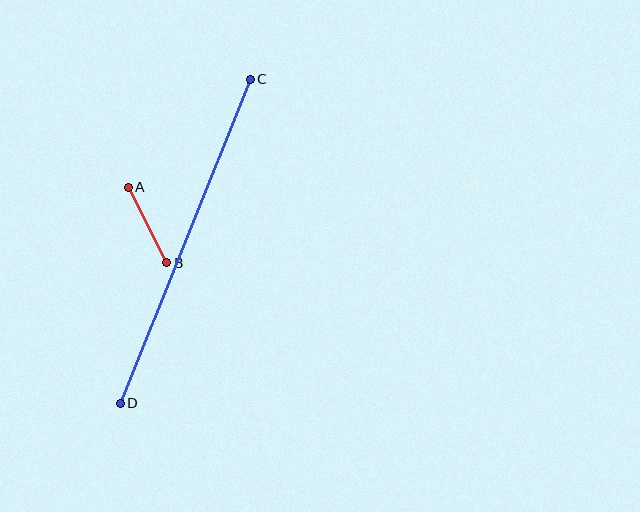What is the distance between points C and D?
The distance is approximately 349 pixels.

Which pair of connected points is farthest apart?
Points C and D are farthest apart.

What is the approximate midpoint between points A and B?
The midpoint is at approximately (148, 225) pixels.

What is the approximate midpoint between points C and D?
The midpoint is at approximately (185, 241) pixels.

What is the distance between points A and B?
The distance is approximately 85 pixels.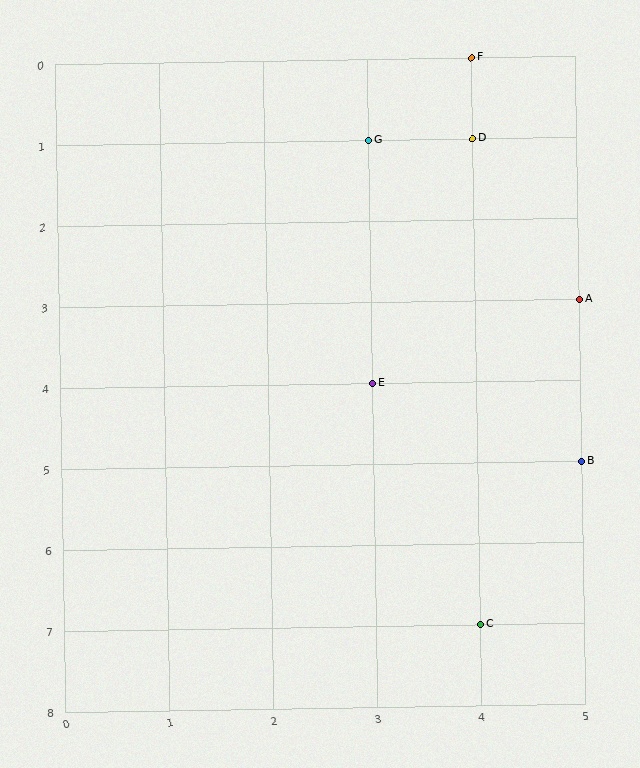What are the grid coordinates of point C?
Point C is at grid coordinates (4, 7).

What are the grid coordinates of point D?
Point D is at grid coordinates (4, 1).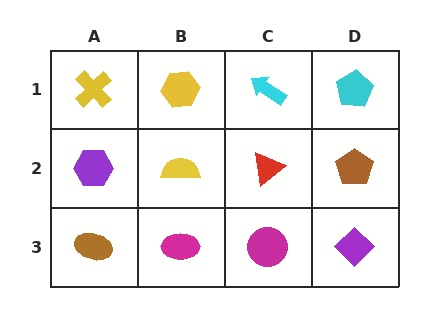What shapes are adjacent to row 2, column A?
A yellow cross (row 1, column A), a brown ellipse (row 3, column A), a yellow semicircle (row 2, column B).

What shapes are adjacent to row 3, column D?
A brown pentagon (row 2, column D), a magenta circle (row 3, column C).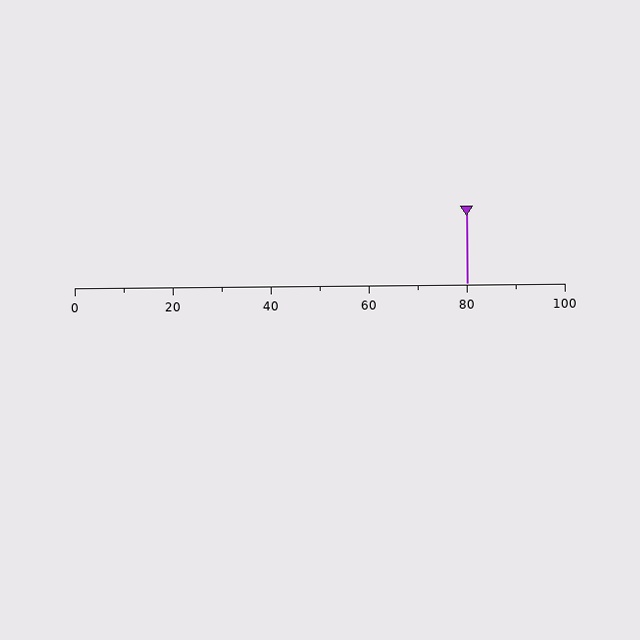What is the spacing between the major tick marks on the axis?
The major ticks are spaced 20 apart.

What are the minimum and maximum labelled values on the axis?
The axis runs from 0 to 100.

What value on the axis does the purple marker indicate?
The marker indicates approximately 80.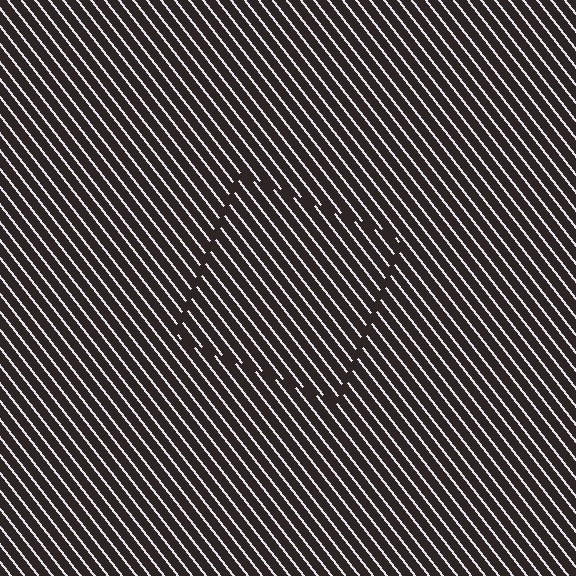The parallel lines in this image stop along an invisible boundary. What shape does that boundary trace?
An illusory square. The interior of the shape contains the same grating, shifted by half a period — the contour is defined by the phase discontinuity where line-ends from the inner and outer gratings abut.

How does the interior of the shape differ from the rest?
The interior of the shape contains the same grating, shifted by half a period — the contour is defined by the phase discontinuity where line-ends from the inner and outer gratings abut.